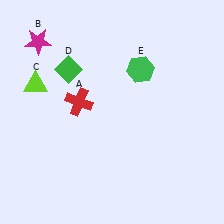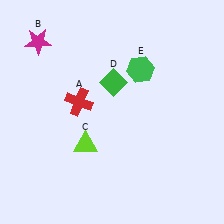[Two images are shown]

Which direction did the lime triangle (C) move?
The lime triangle (C) moved down.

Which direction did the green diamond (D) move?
The green diamond (D) moved right.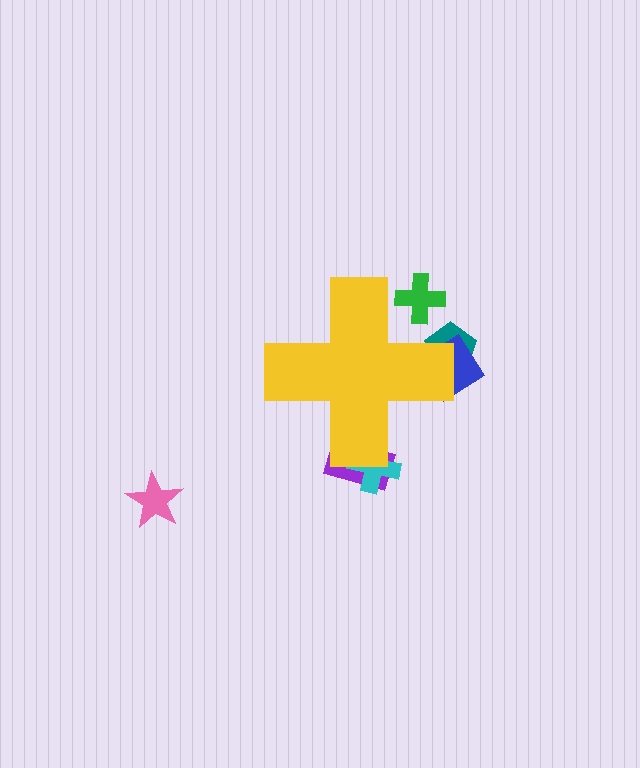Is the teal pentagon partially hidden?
Yes, the teal pentagon is partially hidden behind the yellow cross.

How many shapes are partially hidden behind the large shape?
5 shapes are partially hidden.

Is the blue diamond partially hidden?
Yes, the blue diamond is partially hidden behind the yellow cross.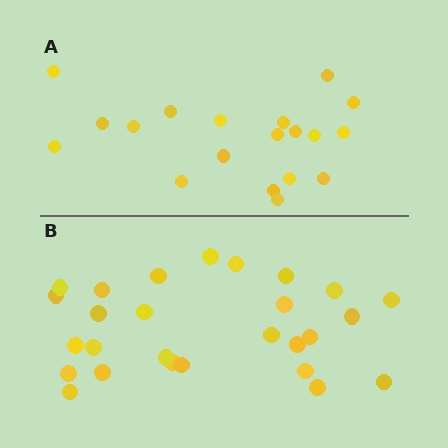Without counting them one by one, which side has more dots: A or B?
Region B (the bottom region) has more dots.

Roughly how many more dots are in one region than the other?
Region B has roughly 8 or so more dots than region A.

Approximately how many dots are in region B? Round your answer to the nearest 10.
About 30 dots. (The exact count is 27, which rounds to 30.)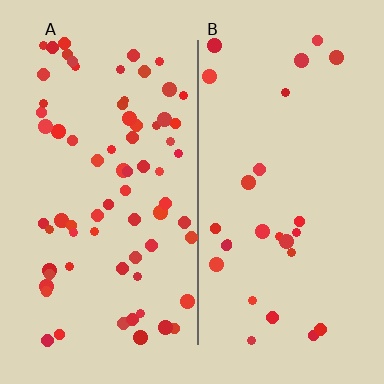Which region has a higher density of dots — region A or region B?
A (the left).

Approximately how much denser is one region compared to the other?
Approximately 2.7× — region A over region B.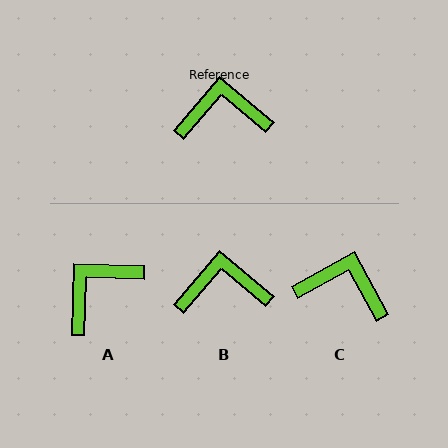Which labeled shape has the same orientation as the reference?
B.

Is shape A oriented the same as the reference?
No, it is off by about 38 degrees.